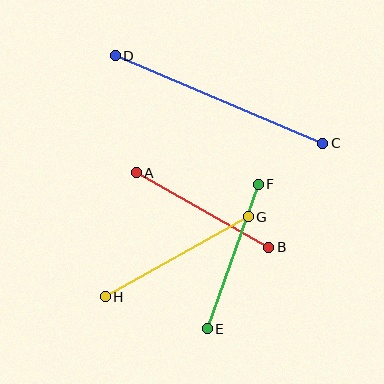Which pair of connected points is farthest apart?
Points C and D are farthest apart.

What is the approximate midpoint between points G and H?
The midpoint is at approximately (177, 257) pixels.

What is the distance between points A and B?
The distance is approximately 152 pixels.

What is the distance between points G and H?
The distance is approximately 164 pixels.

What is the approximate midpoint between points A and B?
The midpoint is at approximately (202, 210) pixels.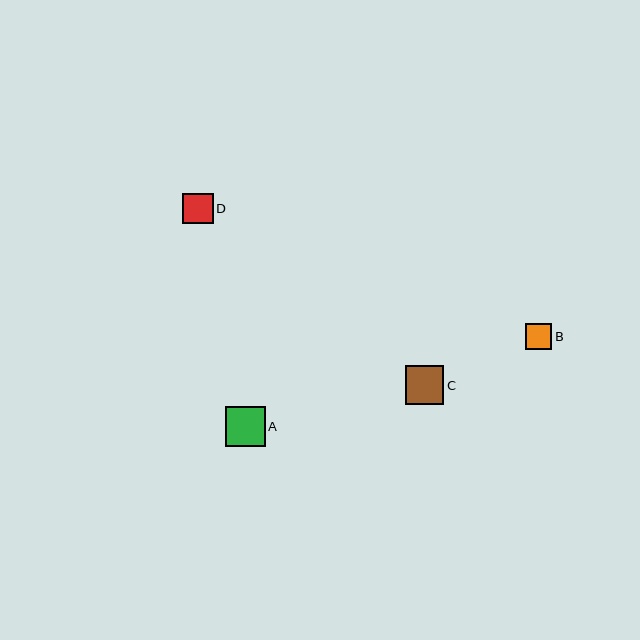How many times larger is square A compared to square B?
Square A is approximately 1.5 times the size of square B.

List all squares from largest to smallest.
From largest to smallest: A, C, D, B.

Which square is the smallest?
Square B is the smallest with a size of approximately 26 pixels.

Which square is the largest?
Square A is the largest with a size of approximately 40 pixels.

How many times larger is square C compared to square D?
Square C is approximately 1.3 times the size of square D.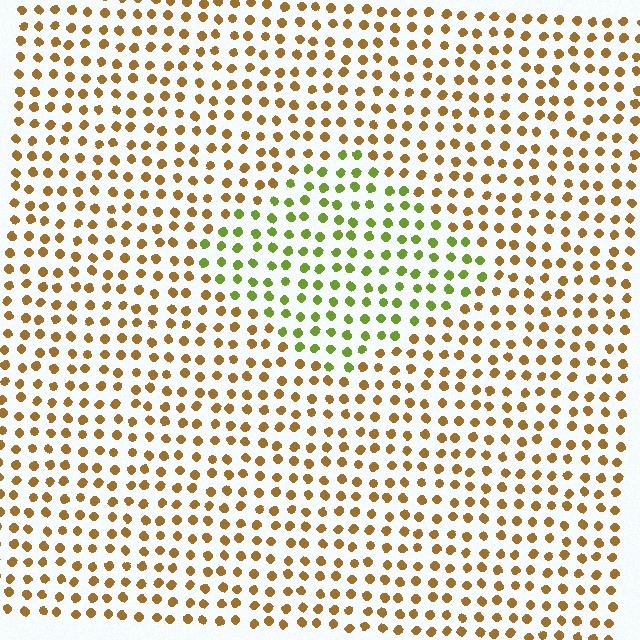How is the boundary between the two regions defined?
The boundary is defined purely by a slight shift in hue (about 50 degrees). Spacing, size, and orientation are identical on both sides.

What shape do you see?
I see a diamond.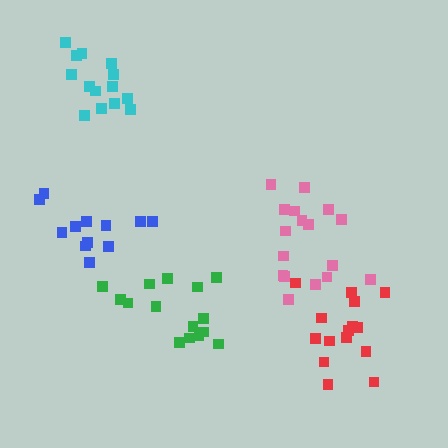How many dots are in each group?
Group 1: 12 dots, Group 2: 15 dots, Group 3: 14 dots, Group 4: 15 dots, Group 5: 17 dots (73 total).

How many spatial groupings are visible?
There are 5 spatial groupings.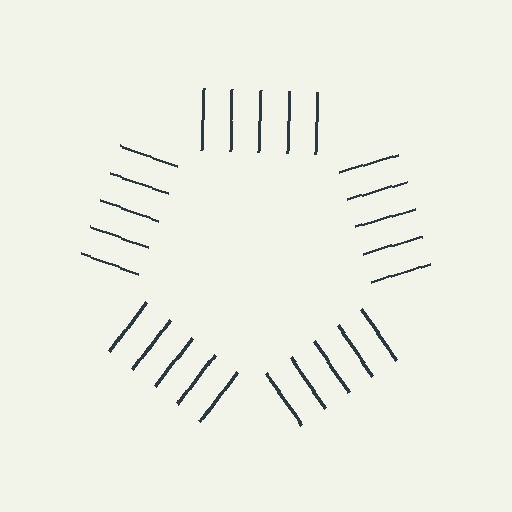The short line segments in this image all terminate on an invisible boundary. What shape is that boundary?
An illusory pentagon — the line segments terminate on its edges but no continuous stroke is drawn.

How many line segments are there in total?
25 — 5 along each of the 5 edges.